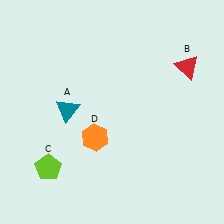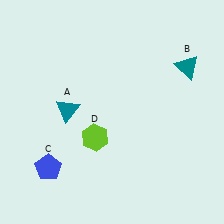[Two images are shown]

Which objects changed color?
B changed from red to teal. C changed from lime to blue. D changed from orange to lime.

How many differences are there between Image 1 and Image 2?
There are 3 differences between the two images.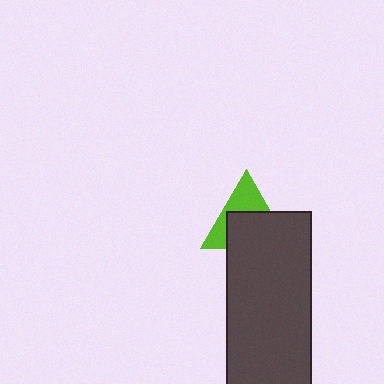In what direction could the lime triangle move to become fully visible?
The lime triangle could move up. That would shift it out from behind the dark gray rectangle entirely.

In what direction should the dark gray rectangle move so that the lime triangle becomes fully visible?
The dark gray rectangle should move down. That is the shortest direction to clear the overlap and leave the lime triangle fully visible.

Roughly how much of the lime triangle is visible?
A small part of it is visible (roughly 43%).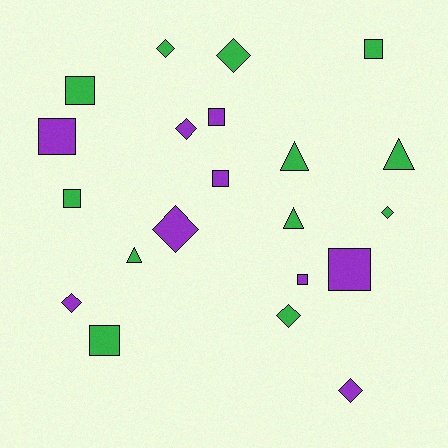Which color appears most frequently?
Green, with 12 objects.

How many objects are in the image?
There are 21 objects.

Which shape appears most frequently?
Square, with 9 objects.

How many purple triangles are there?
There are no purple triangles.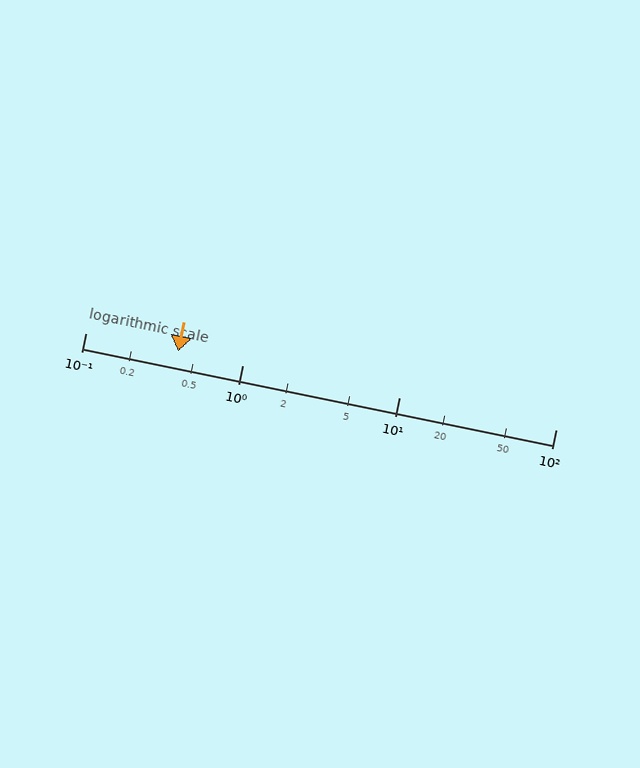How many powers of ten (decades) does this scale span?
The scale spans 3 decades, from 0.1 to 100.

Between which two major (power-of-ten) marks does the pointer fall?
The pointer is between 0.1 and 1.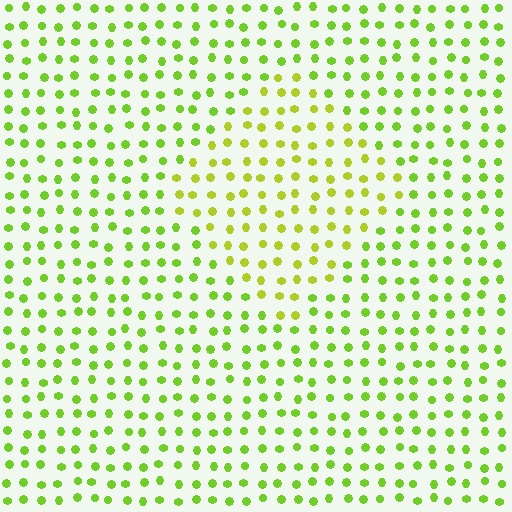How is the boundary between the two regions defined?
The boundary is defined purely by a slight shift in hue (about 22 degrees). Spacing, size, and orientation are identical on both sides.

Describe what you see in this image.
The image is filled with small lime elements in a uniform arrangement. A diamond-shaped region is visible where the elements are tinted to a slightly different hue, forming a subtle color boundary.